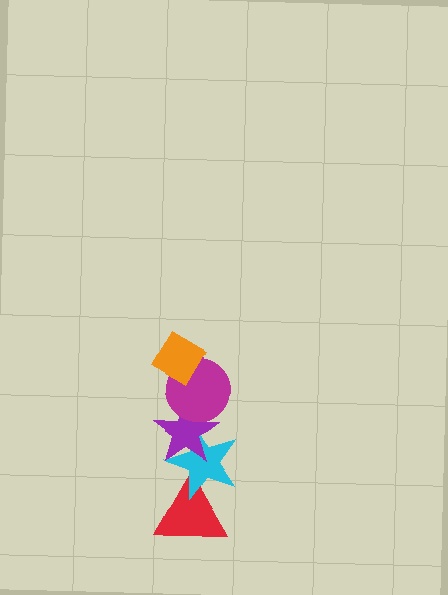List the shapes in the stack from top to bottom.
From top to bottom: the orange diamond, the magenta circle, the purple star, the cyan star, the red triangle.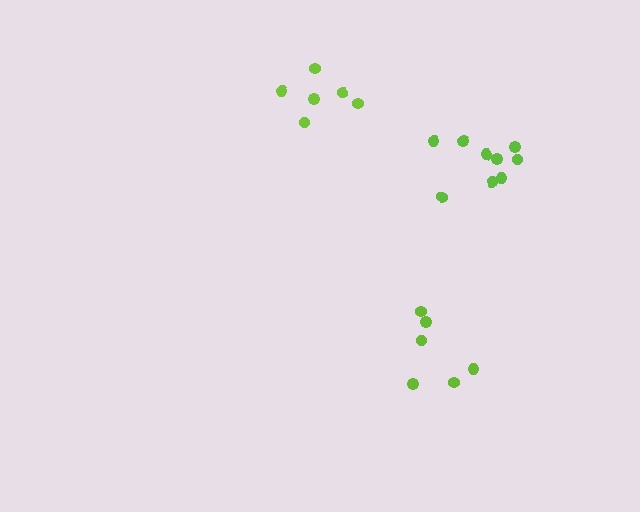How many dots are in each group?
Group 1: 6 dots, Group 2: 6 dots, Group 3: 9 dots (21 total).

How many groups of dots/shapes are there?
There are 3 groups.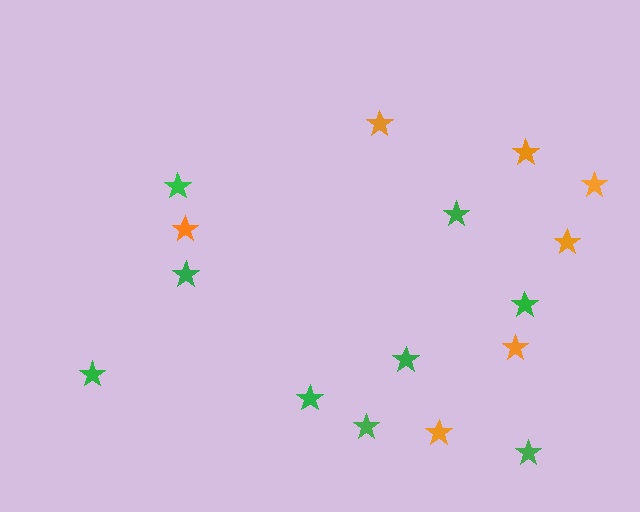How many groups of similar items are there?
There are 2 groups: one group of orange stars (7) and one group of green stars (9).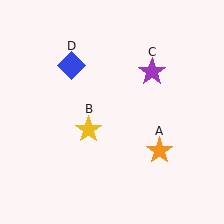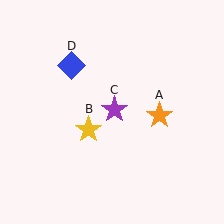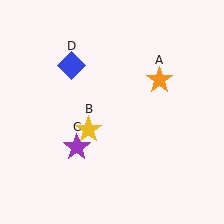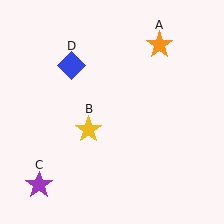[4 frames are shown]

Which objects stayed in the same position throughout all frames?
Yellow star (object B) and blue diamond (object D) remained stationary.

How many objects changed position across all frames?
2 objects changed position: orange star (object A), purple star (object C).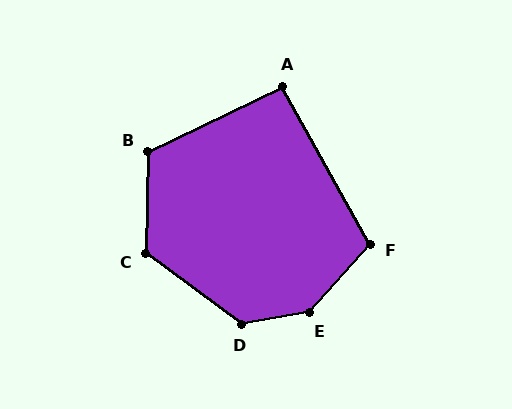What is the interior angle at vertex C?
Approximately 125 degrees (obtuse).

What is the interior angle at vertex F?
Approximately 110 degrees (obtuse).